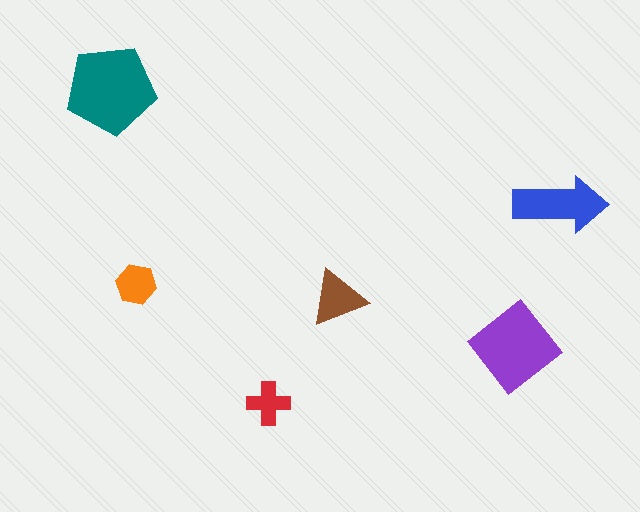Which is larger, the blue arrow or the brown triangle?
The blue arrow.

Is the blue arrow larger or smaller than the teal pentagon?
Smaller.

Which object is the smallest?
The red cross.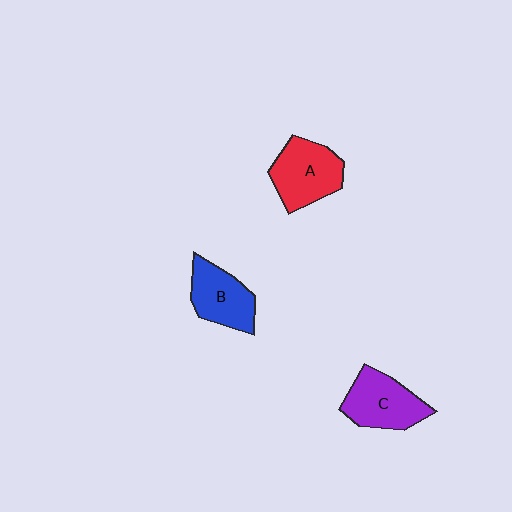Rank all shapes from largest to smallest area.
From largest to smallest: A (red), C (purple), B (blue).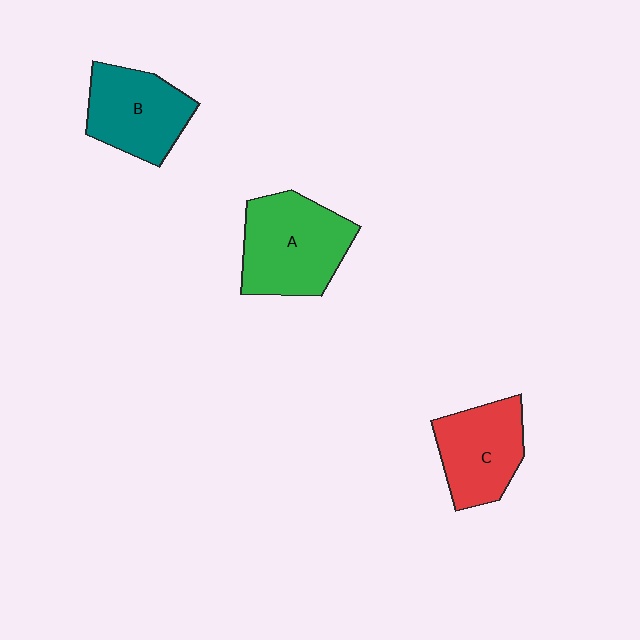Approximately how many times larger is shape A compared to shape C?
Approximately 1.3 times.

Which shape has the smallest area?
Shape C (red).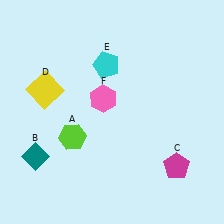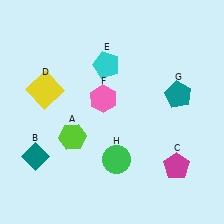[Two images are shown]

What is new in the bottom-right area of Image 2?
A green circle (H) was added in the bottom-right area of Image 2.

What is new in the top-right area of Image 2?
A teal pentagon (G) was added in the top-right area of Image 2.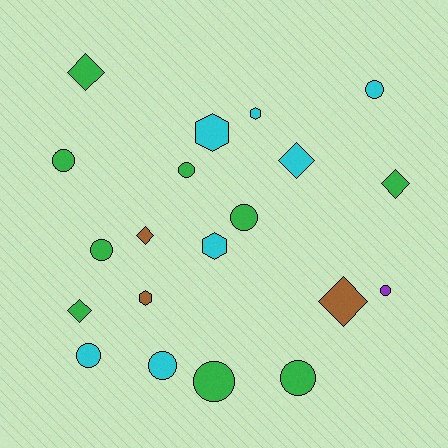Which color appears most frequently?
Green, with 9 objects.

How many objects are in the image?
There are 20 objects.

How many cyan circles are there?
There are 3 cyan circles.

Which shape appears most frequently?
Circle, with 10 objects.